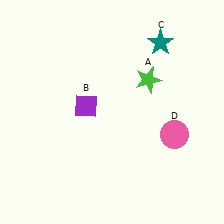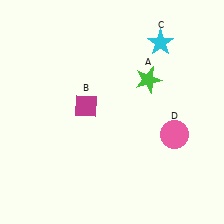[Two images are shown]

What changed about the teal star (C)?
In Image 1, C is teal. In Image 2, it changed to cyan.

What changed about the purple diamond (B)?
In Image 1, B is purple. In Image 2, it changed to magenta.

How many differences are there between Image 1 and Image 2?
There are 2 differences between the two images.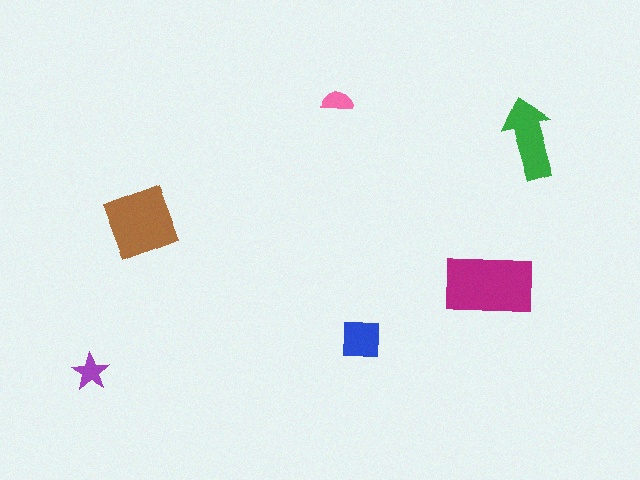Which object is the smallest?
The pink semicircle.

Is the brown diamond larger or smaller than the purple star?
Larger.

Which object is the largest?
The magenta rectangle.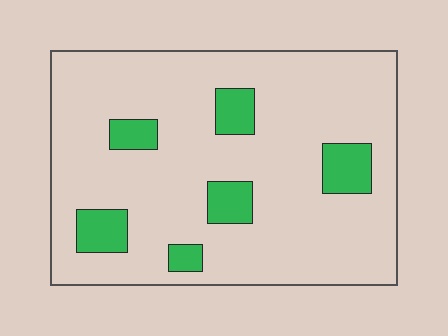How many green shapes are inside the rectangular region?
6.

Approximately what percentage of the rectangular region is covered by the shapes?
Approximately 15%.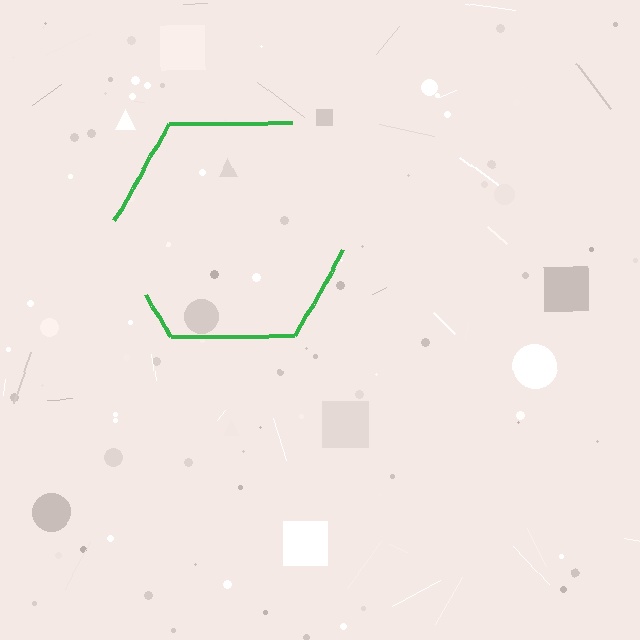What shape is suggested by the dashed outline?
The dashed outline suggests a hexagon.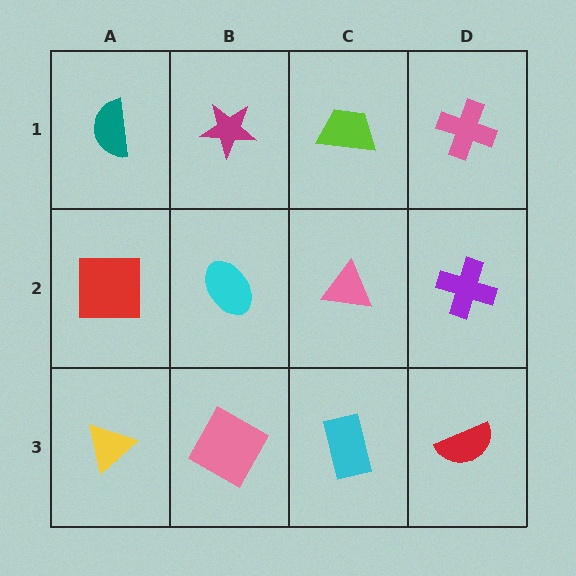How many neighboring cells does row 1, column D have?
2.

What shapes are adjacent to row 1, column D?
A purple cross (row 2, column D), a lime trapezoid (row 1, column C).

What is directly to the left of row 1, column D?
A lime trapezoid.